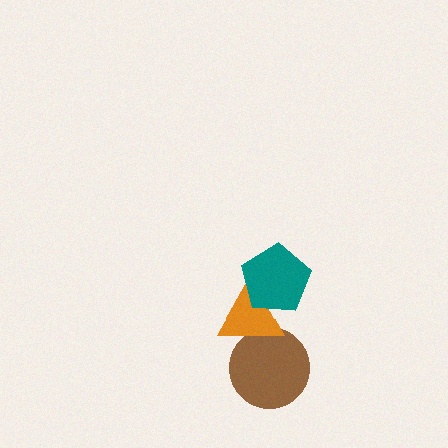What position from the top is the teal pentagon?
The teal pentagon is 1st from the top.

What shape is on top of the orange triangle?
The teal pentagon is on top of the orange triangle.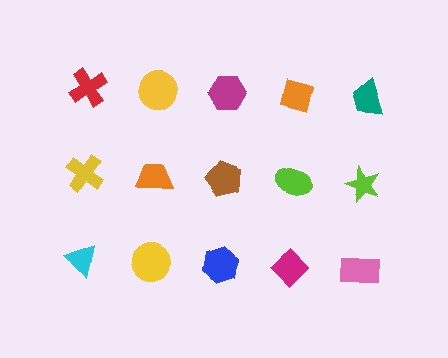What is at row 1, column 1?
A red cross.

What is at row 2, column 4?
A lime ellipse.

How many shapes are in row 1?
5 shapes.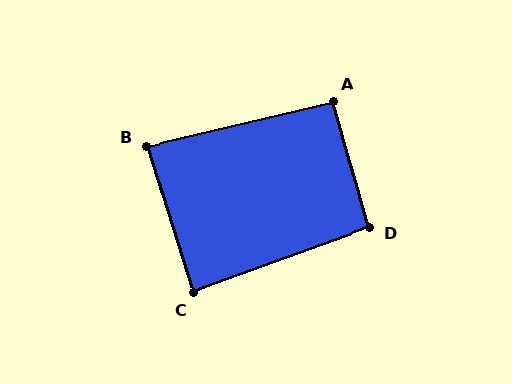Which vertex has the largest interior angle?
D, at approximately 94 degrees.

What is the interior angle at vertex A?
Approximately 93 degrees (approximately right).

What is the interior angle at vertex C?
Approximately 87 degrees (approximately right).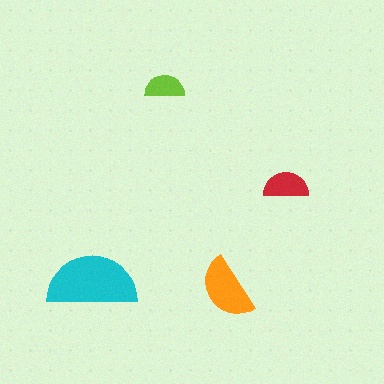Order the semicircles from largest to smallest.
the cyan one, the orange one, the red one, the lime one.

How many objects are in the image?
There are 4 objects in the image.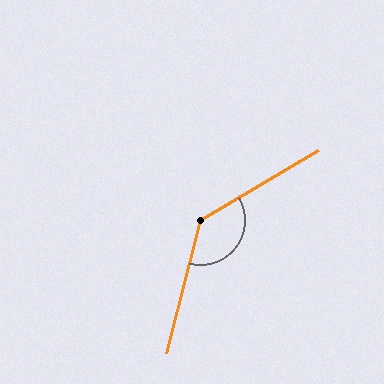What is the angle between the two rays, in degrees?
Approximately 134 degrees.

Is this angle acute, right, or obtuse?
It is obtuse.